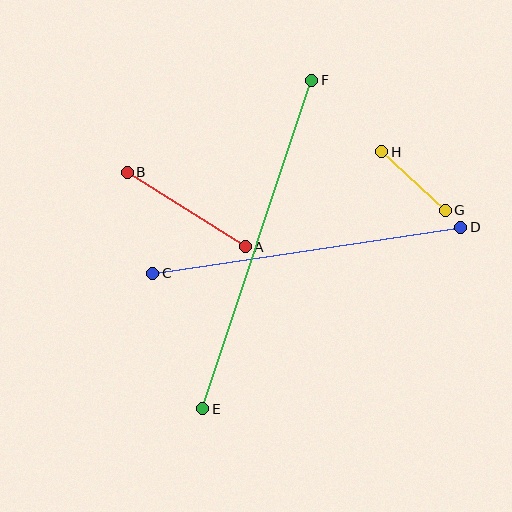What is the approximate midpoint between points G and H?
The midpoint is at approximately (414, 181) pixels.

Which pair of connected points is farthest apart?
Points E and F are farthest apart.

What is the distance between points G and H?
The distance is approximately 86 pixels.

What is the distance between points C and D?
The distance is approximately 311 pixels.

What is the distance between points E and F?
The distance is approximately 346 pixels.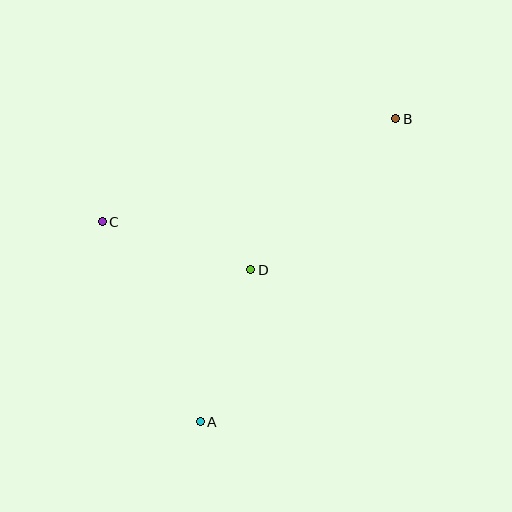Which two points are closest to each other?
Points C and D are closest to each other.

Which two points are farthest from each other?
Points A and B are farthest from each other.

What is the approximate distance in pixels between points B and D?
The distance between B and D is approximately 209 pixels.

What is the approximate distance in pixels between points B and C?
The distance between B and C is approximately 311 pixels.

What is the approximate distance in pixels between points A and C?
The distance between A and C is approximately 223 pixels.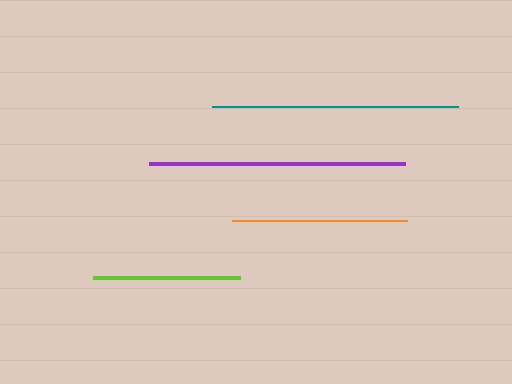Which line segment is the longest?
The purple line is the longest at approximately 257 pixels.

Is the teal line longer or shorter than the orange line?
The teal line is longer than the orange line.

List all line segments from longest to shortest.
From longest to shortest: purple, teal, orange, lime.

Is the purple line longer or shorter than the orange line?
The purple line is longer than the orange line.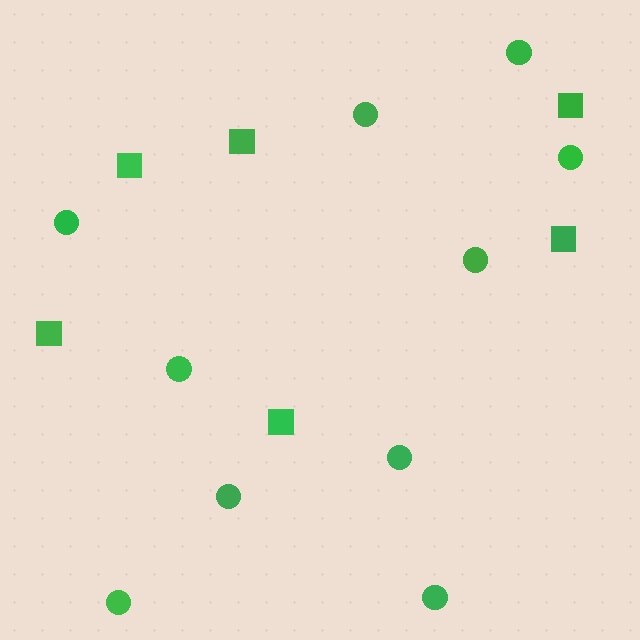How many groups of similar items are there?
There are 2 groups: one group of circles (10) and one group of squares (6).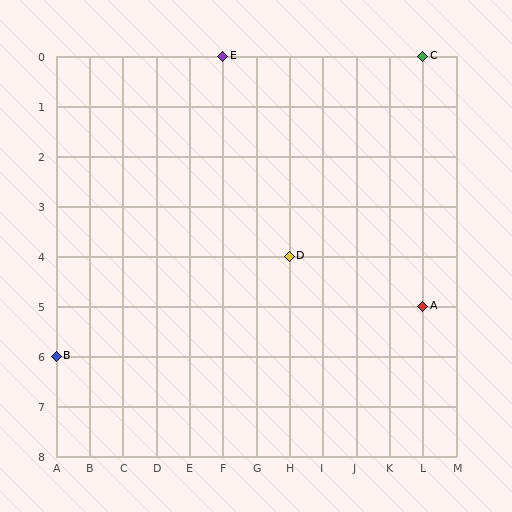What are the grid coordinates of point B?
Point B is at grid coordinates (A, 6).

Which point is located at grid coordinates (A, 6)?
Point B is at (A, 6).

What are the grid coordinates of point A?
Point A is at grid coordinates (L, 5).